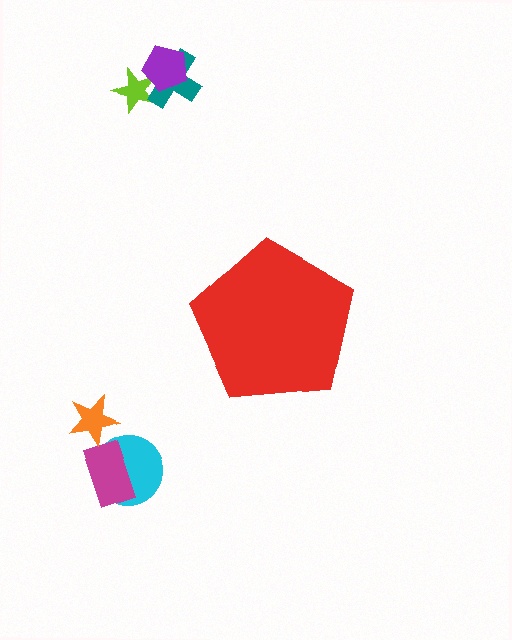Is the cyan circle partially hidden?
No, the cyan circle is fully visible.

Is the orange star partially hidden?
No, the orange star is fully visible.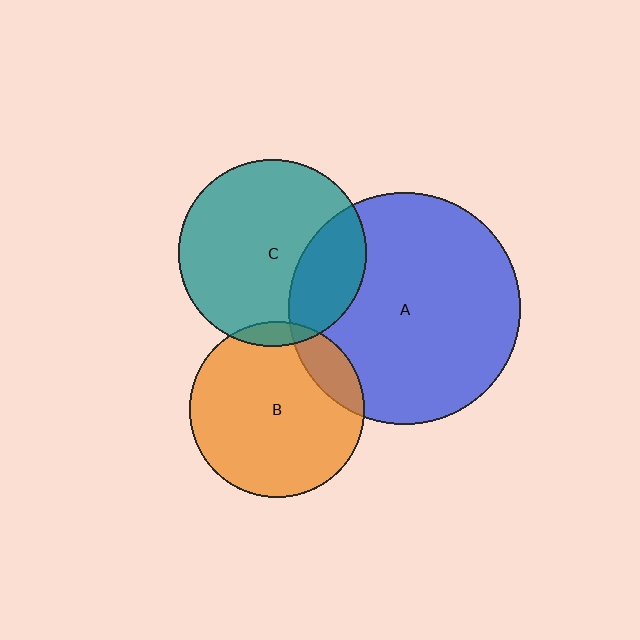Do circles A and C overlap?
Yes.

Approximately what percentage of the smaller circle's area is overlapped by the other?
Approximately 25%.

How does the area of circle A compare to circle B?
Approximately 1.7 times.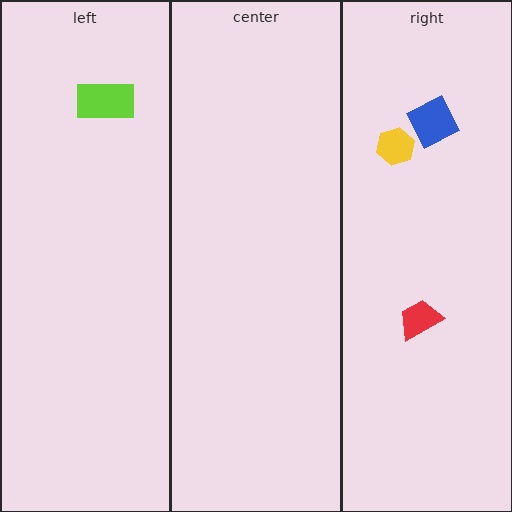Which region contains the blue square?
The right region.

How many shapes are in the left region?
1.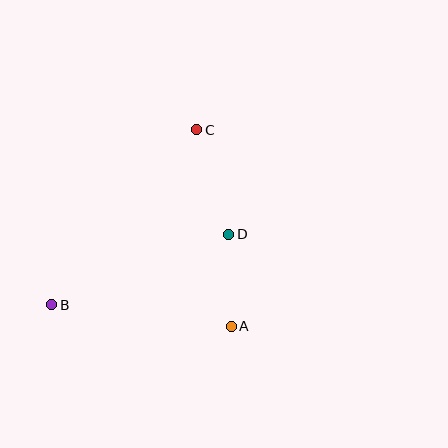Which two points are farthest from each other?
Points B and C are farthest from each other.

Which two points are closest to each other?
Points A and D are closest to each other.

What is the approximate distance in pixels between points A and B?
The distance between A and B is approximately 181 pixels.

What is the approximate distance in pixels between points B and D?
The distance between B and D is approximately 191 pixels.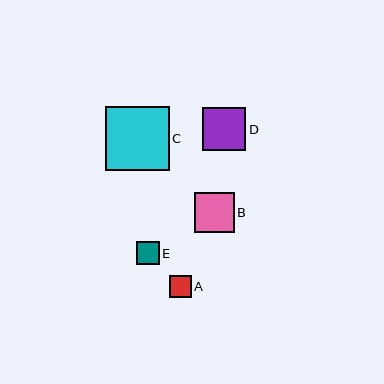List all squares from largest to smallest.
From largest to smallest: C, D, B, E, A.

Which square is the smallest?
Square A is the smallest with a size of approximately 22 pixels.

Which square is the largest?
Square C is the largest with a size of approximately 64 pixels.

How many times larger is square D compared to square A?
Square D is approximately 1.9 times the size of square A.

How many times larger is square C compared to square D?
Square C is approximately 1.5 times the size of square D.